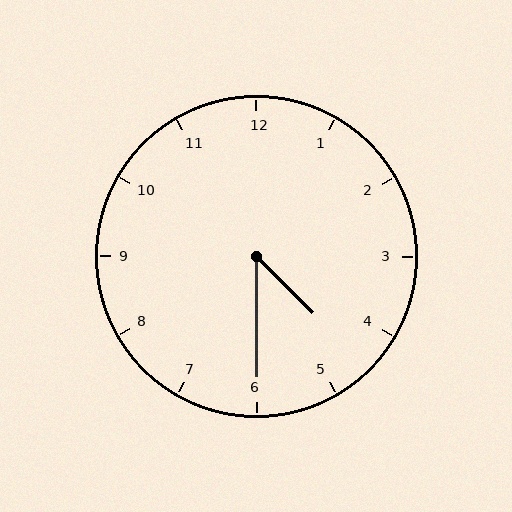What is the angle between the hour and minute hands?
Approximately 45 degrees.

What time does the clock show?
4:30.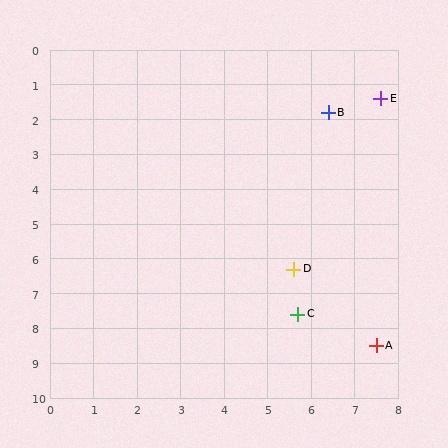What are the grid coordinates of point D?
Point D is at approximately (5.6, 6.3).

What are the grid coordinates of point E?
Point E is at approximately (7.6, 1.4).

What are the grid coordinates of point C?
Point C is at approximately (5.7, 7.6).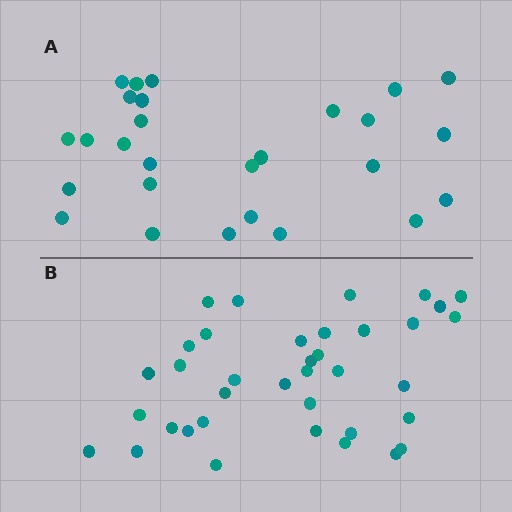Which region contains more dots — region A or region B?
Region B (the bottom region) has more dots.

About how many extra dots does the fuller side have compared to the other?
Region B has roughly 10 or so more dots than region A.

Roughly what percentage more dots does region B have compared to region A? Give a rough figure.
About 35% more.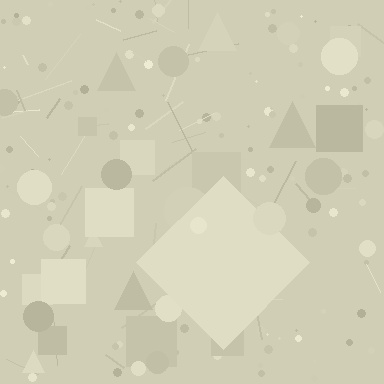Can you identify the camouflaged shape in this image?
The camouflaged shape is a diamond.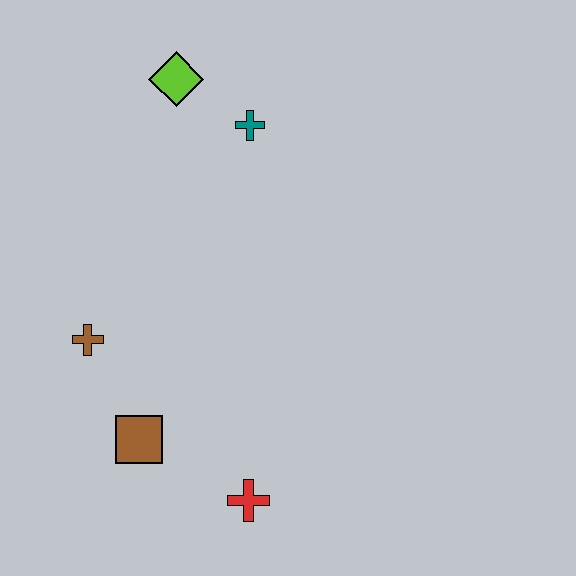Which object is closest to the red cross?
The brown square is closest to the red cross.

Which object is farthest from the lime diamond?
The red cross is farthest from the lime diamond.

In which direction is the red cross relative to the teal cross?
The red cross is below the teal cross.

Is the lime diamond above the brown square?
Yes